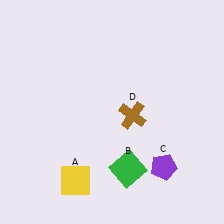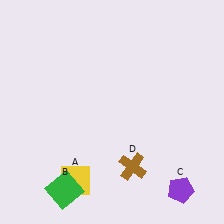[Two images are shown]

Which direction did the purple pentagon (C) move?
The purple pentagon (C) moved down.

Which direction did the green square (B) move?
The green square (B) moved left.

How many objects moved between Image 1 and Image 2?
3 objects moved between the two images.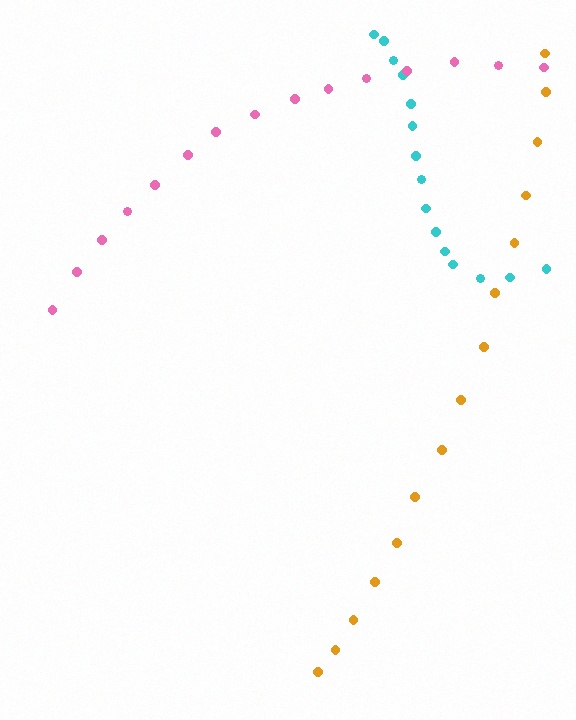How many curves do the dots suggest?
There are 3 distinct paths.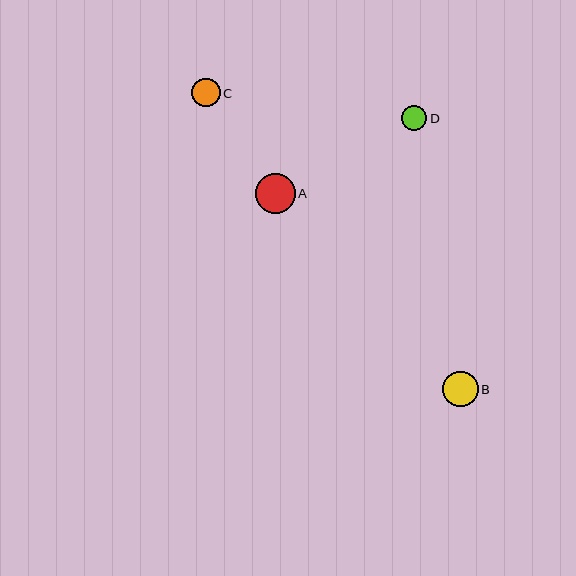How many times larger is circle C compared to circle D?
Circle C is approximately 1.1 times the size of circle D.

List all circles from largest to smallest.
From largest to smallest: A, B, C, D.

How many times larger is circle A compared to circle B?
Circle A is approximately 1.1 times the size of circle B.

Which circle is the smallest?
Circle D is the smallest with a size of approximately 25 pixels.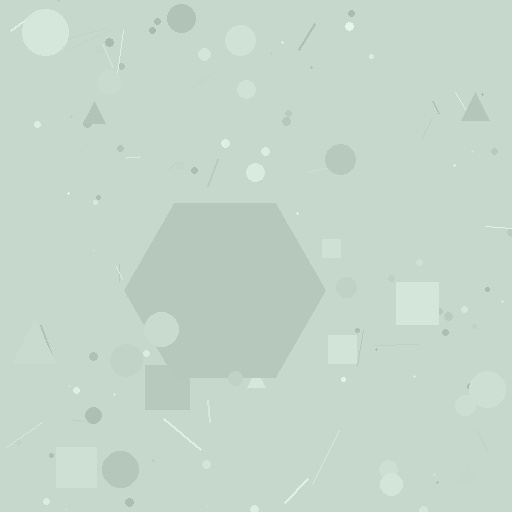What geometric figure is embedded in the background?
A hexagon is embedded in the background.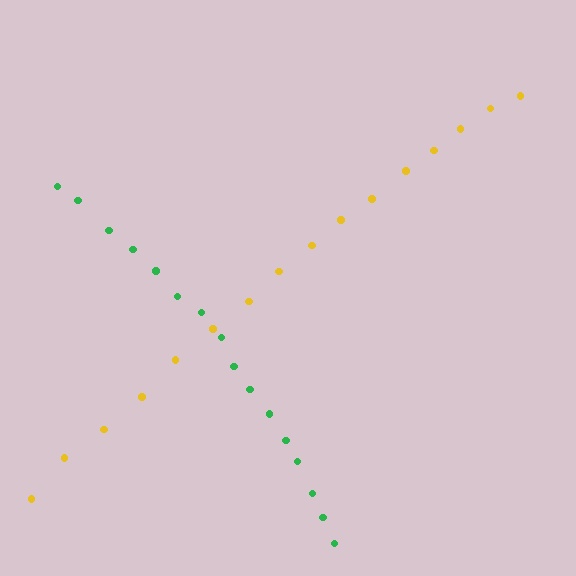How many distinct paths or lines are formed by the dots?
There are 2 distinct paths.